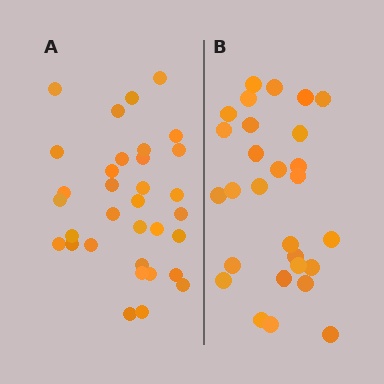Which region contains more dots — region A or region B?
Region A (the left region) has more dots.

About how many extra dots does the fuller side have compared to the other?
Region A has about 5 more dots than region B.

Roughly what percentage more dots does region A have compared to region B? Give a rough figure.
About 20% more.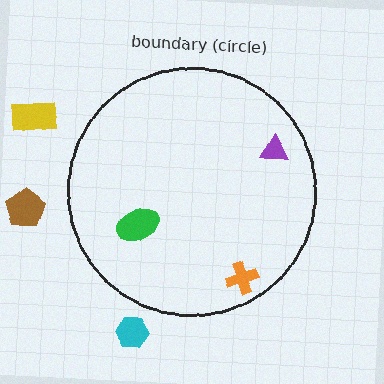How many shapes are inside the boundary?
3 inside, 3 outside.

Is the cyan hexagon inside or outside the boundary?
Outside.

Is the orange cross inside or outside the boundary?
Inside.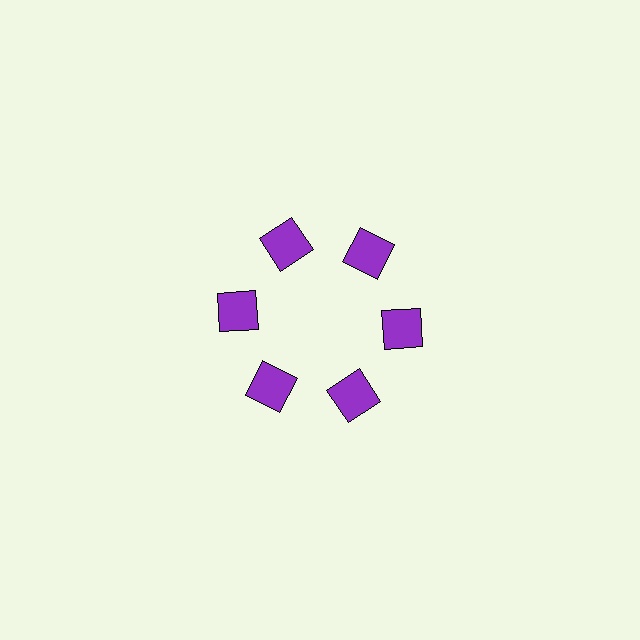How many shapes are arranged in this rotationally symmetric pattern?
There are 6 shapes, arranged in 6 groups of 1.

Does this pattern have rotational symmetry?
Yes, this pattern has 6-fold rotational symmetry. It looks the same after rotating 60 degrees around the center.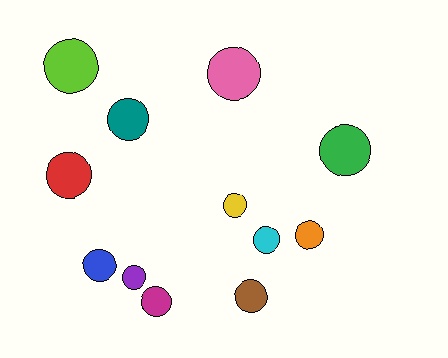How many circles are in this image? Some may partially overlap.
There are 12 circles.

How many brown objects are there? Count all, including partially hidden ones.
There is 1 brown object.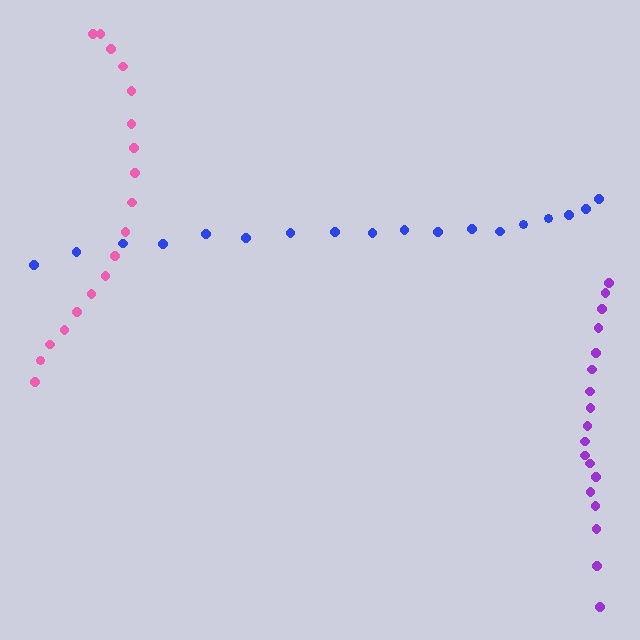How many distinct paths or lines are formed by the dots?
There are 3 distinct paths.